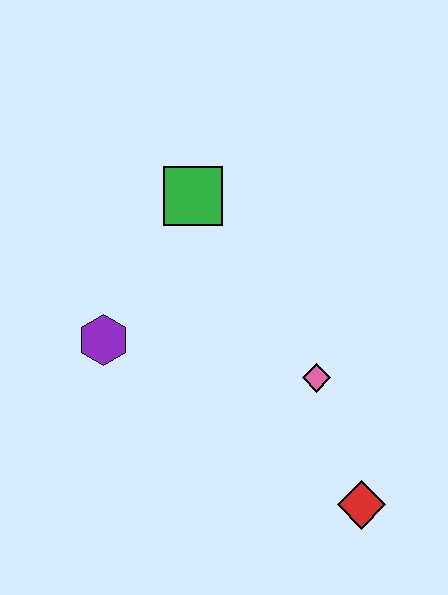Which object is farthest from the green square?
The red diamond is farthest from the green square.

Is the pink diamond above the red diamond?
Yes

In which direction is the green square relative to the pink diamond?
The green square is above the pink diamond.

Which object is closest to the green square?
The purple hexagon is closest to the green square.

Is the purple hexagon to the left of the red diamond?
Yes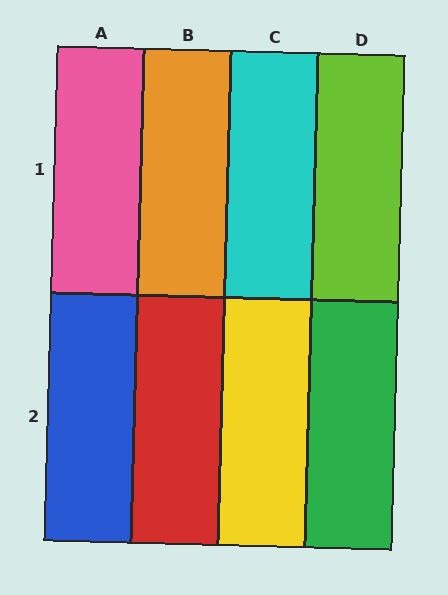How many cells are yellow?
1 cell is yellow.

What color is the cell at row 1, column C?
Cyan.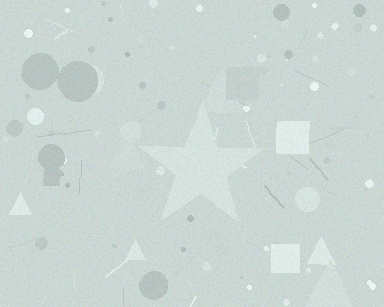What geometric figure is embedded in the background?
A star is embedded in the background.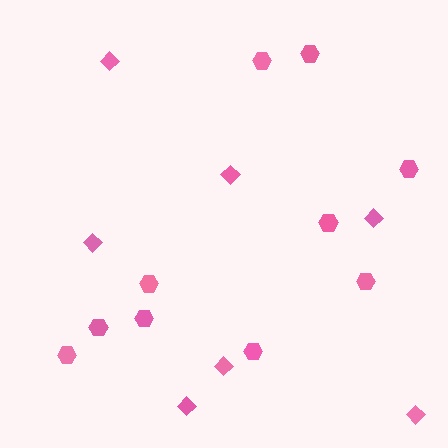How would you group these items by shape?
There are 2 groups: one group of hexagons (10) and one group of diamonds (7).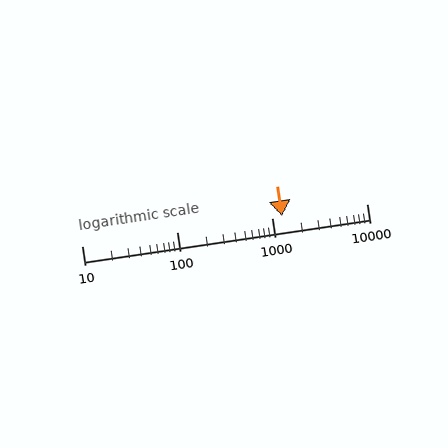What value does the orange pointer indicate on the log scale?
The pointer indicates approximately 1300.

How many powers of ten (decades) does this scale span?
The scale spans 3 decades, from 10 to 10000.